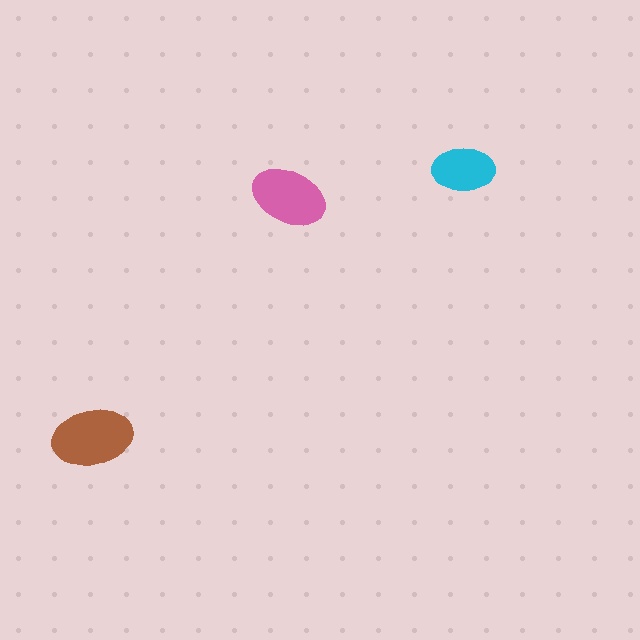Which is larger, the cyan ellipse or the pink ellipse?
The pink one.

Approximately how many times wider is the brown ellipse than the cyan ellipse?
About 1.5 times wider.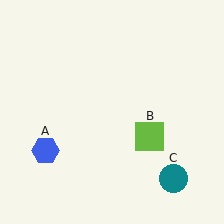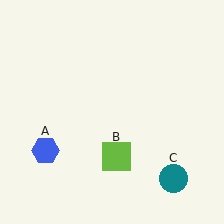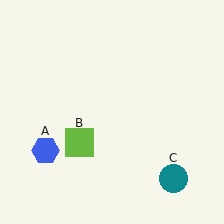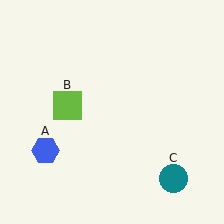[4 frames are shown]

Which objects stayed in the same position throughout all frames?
Blue hexagon (object A) and teal circle (object C) remained stationary.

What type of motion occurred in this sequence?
The lime square (object B) rotated clockwise around the center of the scene.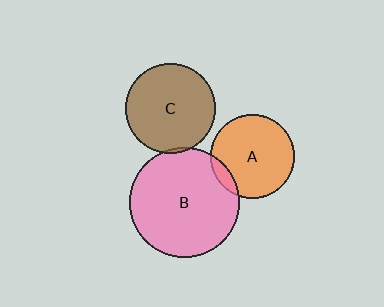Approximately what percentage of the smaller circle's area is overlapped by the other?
Approximately 5%.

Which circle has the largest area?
Circle B (pink).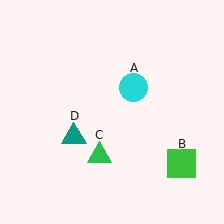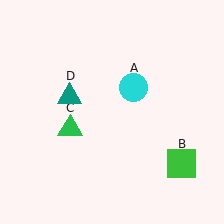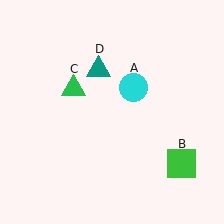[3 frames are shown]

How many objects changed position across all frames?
2 objects changed position: green triangle (object C), teal triangle (object D).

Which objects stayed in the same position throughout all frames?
Cyan circle (object A) and green square (object B) remained stationary.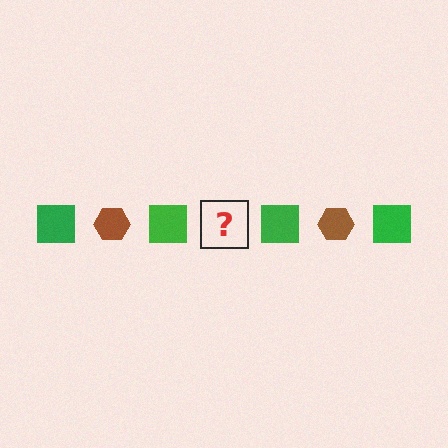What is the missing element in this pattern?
The missing element is a brown hexagon.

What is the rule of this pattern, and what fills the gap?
The rule is that the pattern alternates between green square and brown hexagon. The gap should be filled with a brown hexagon.